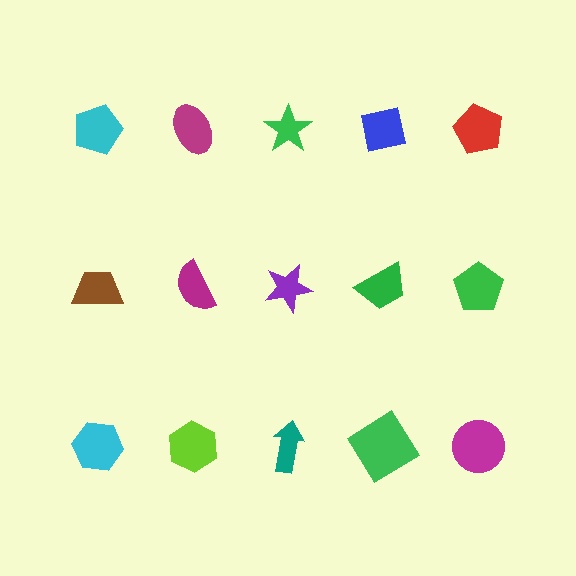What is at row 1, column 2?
A magenta ellipse.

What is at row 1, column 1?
A cyan pentagon.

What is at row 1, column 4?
A blue square.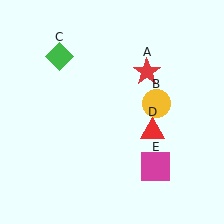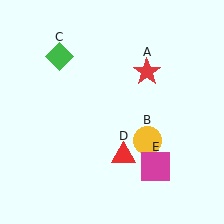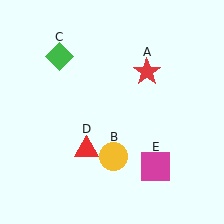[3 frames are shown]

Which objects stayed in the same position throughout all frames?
Red star (object A) and green diamond (object C) and magenta square (object E) remained stationary.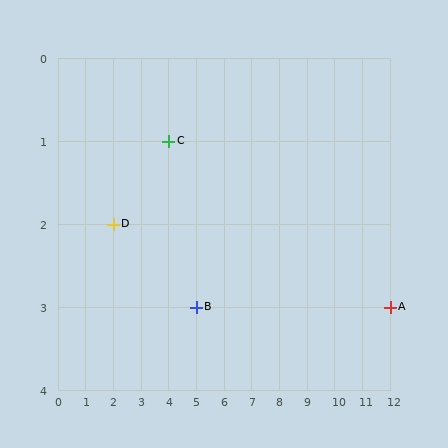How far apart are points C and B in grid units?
Points C and B are 1 column and 2 rows apart (about 2.2 grid units diagonally).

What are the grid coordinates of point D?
Point D is at grid coordinates (2, 2).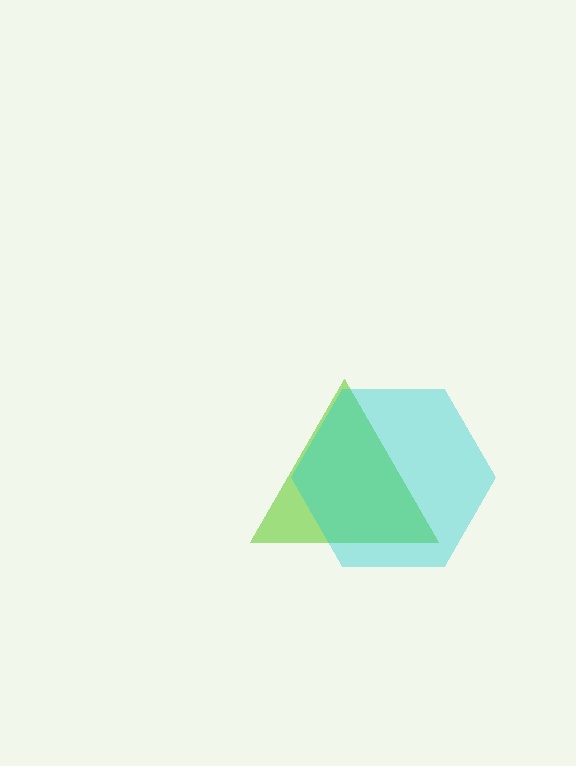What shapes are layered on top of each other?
The layered shapes are: a lime triangle, a cyan hexagon.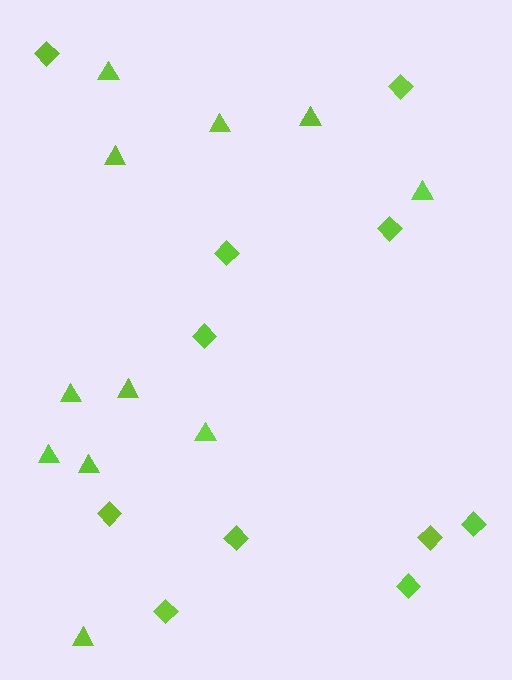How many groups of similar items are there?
There are 2 groups: one group of triangles (11) and one group of diamonds (11).